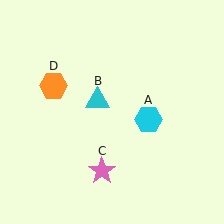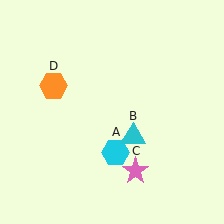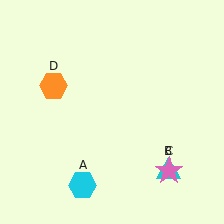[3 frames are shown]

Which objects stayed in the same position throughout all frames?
Orange hexagon (object D) remained stationary.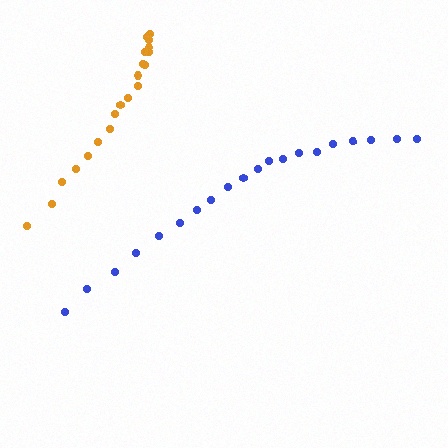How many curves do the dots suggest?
There are 2 distinct paths.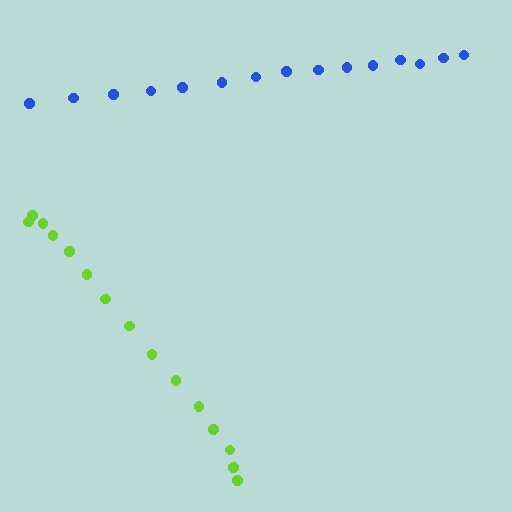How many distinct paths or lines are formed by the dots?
There are 2 distinct paths.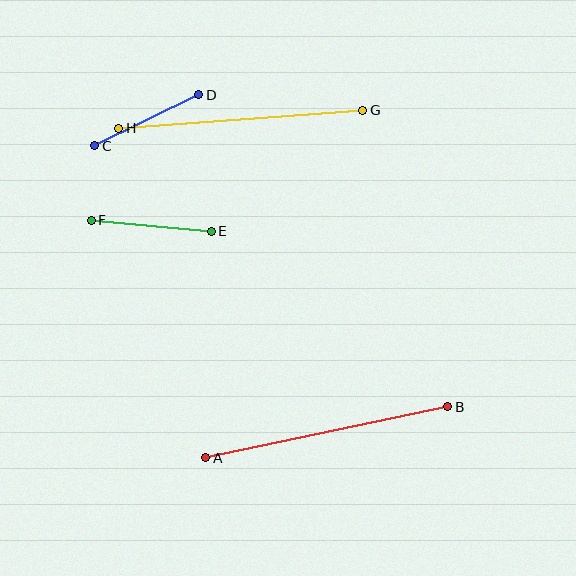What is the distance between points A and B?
The distance is approximately 247 pixels.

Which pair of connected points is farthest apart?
Points A and B are farthest apart.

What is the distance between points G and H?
The distance is approximately 245 pixels.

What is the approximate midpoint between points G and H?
The midpoint is at approximately (241, 119) pixels.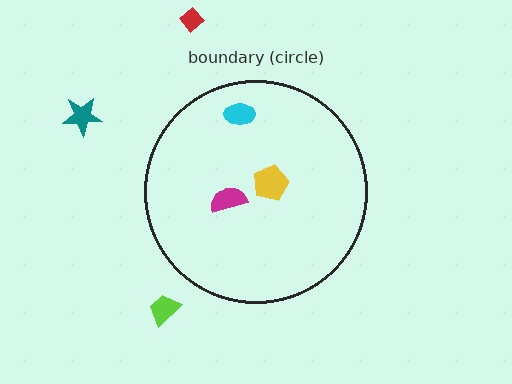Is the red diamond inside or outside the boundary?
Outside.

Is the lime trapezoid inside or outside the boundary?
Outside.